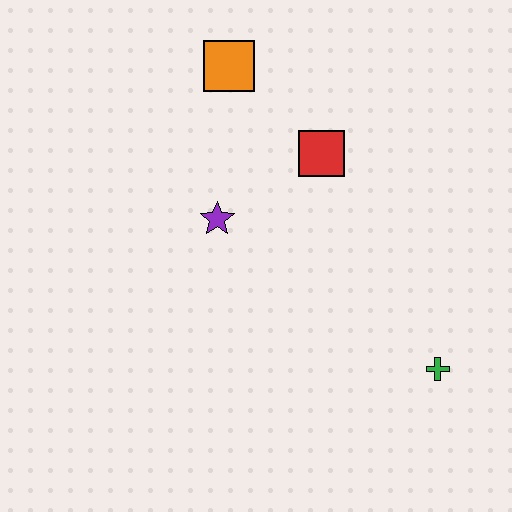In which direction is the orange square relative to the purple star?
The orange square is above the purple star.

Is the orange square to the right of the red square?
No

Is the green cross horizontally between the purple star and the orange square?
No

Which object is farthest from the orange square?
The green cross is farthest from the orange square.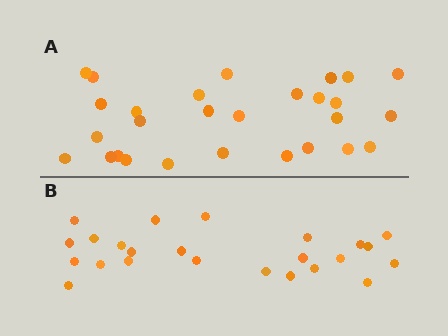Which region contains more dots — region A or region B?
Region A (the top region) has more dots.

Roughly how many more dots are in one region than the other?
Region A has about 4 more dots than region B.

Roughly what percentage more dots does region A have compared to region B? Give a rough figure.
About 15% more.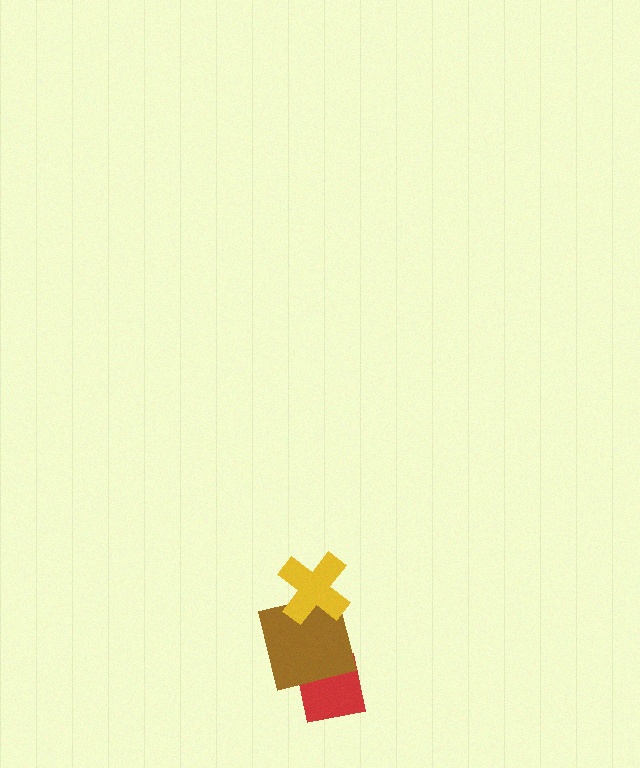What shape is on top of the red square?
The brown square is on top of the red square.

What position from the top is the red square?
The red square is 3rd from the top.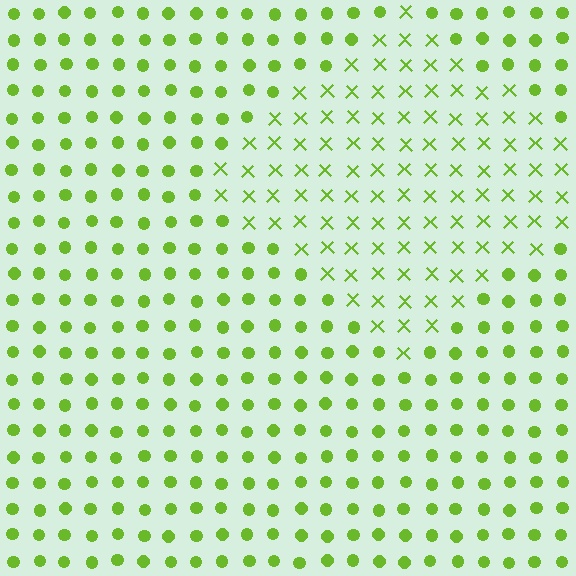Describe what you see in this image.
The image is filled with small lime elements arranged in a uniform grid. A diamond-shaped region contains X marks, while the surrounding area contains circles. The boundary is defined purely by the change in element shape.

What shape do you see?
I see a diamond.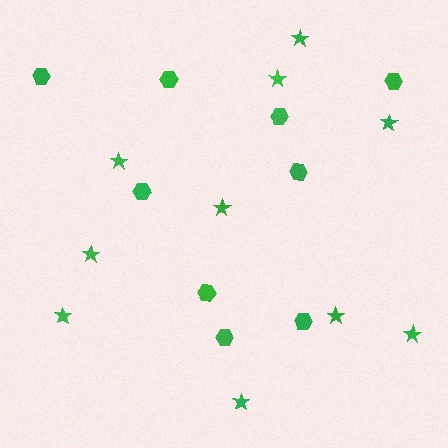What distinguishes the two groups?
There are 2 groups: one group of hexagons (9) and one group of stars (10).